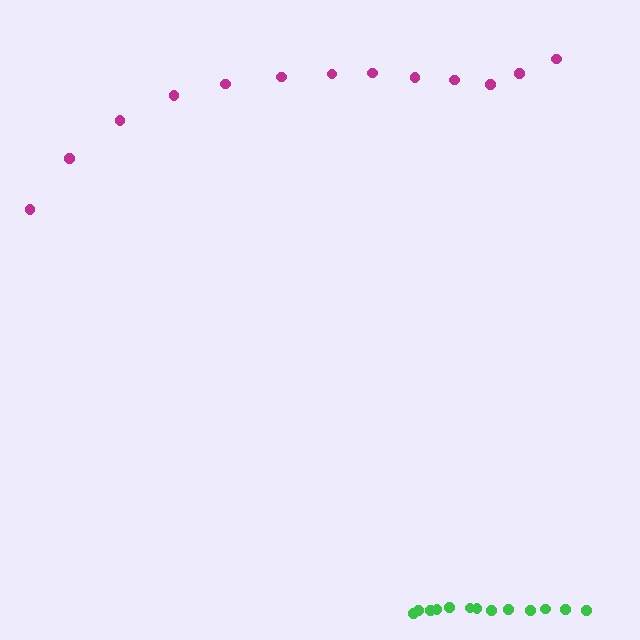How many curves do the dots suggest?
There are 2 distinct paths.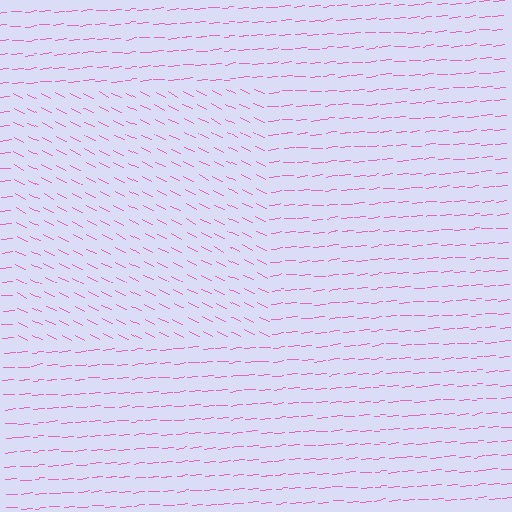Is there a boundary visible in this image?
Yes, there is a texture boundary formed by a change in line orientation.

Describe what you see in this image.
The image is filled with small pink line segments. A rectangle region in the image has lines oriented differently from the surrounding lines, creating a visible texture boundary.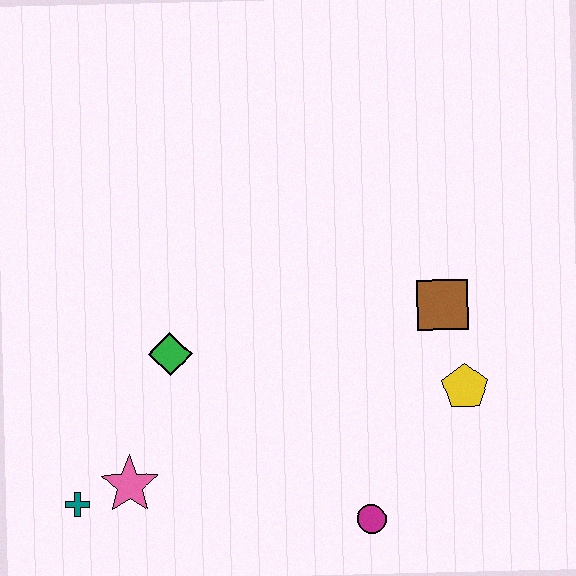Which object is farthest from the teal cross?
The brown square is farthest from the teal cross.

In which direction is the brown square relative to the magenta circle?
The brown square is above the magenta circle.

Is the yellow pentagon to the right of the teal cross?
Yes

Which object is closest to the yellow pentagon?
The brown square is closest to the yellow pentagon.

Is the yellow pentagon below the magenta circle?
No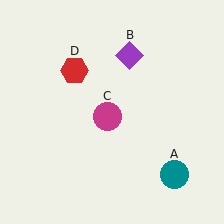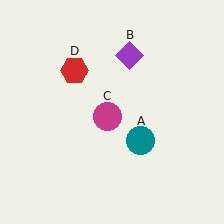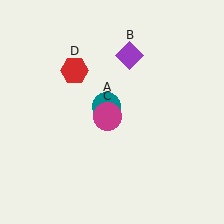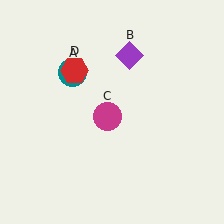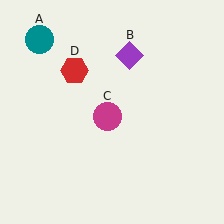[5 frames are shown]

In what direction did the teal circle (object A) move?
The teal circle (object A) moved up and to the left.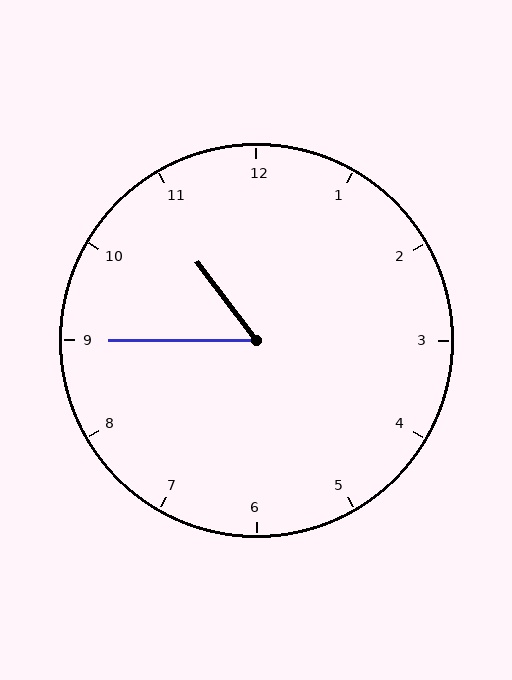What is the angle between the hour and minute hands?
Approximately 52 degrees.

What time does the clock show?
10:45.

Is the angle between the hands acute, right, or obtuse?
It is acute.